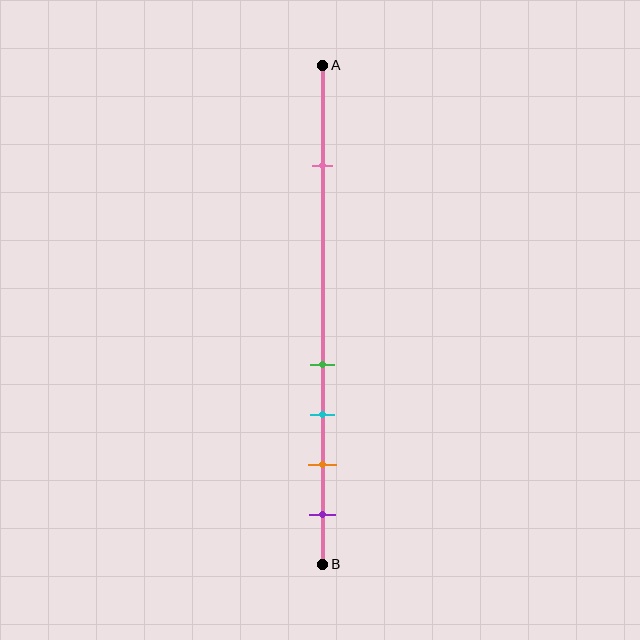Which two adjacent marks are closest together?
The green and cyan marks are the closest adjacent pair.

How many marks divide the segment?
There are 5 marks dividing the segment.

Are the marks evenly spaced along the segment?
No, the marks are not evenly spaced.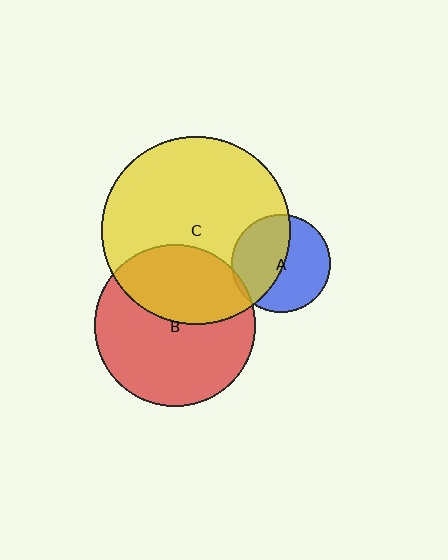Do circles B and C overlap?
Yes.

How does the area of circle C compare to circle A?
Approximately 3.6 times.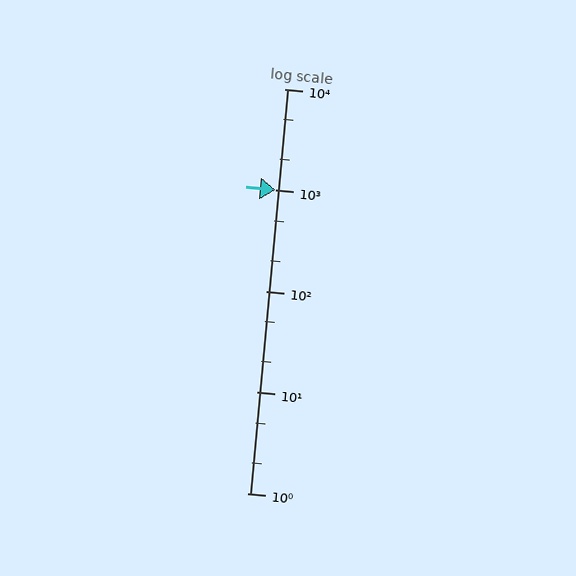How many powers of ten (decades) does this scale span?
The scale spans 4 decades, from 1 to 10000.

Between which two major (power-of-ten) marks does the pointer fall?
The pointer is between 1000 and 10000.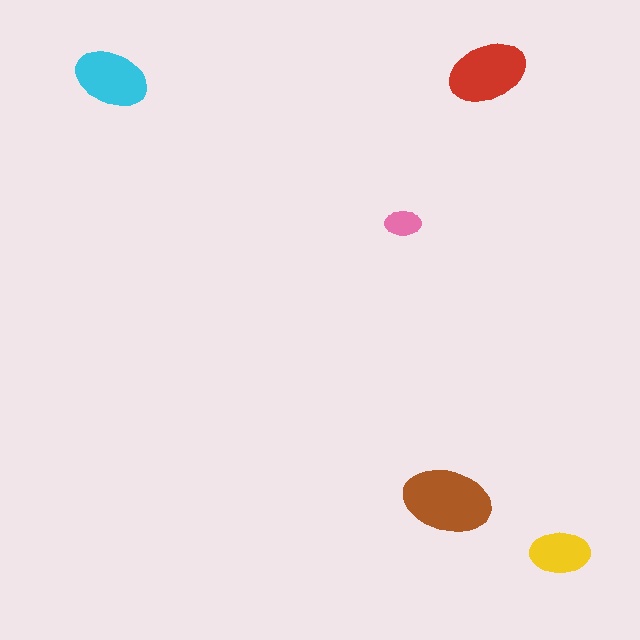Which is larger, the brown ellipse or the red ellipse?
The brown one.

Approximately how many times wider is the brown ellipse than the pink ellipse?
About 2.5 times wider.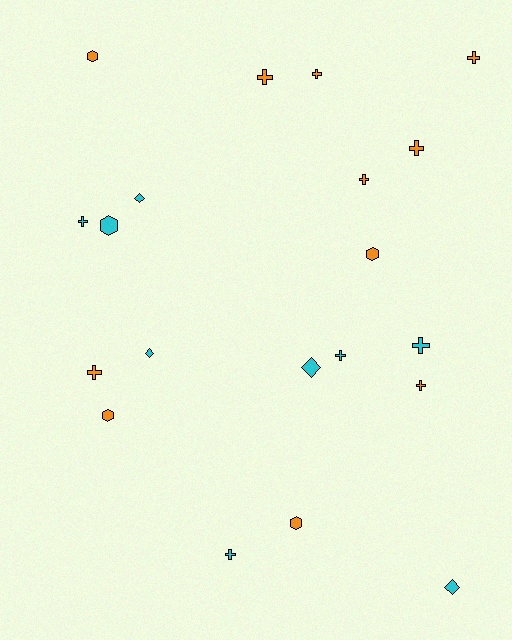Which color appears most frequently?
Orange, with 11 objects.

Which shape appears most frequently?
Cross, with 11 objects.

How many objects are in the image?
There are 20 objects.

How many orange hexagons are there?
There are 4 orange hexagons.